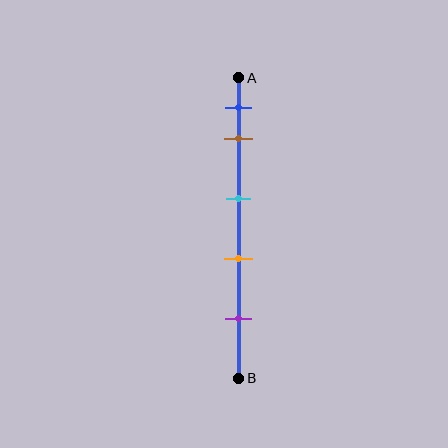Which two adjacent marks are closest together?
The blue and brown marks are the closest adjacent pair.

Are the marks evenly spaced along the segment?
No, the marks are not evenly spaced.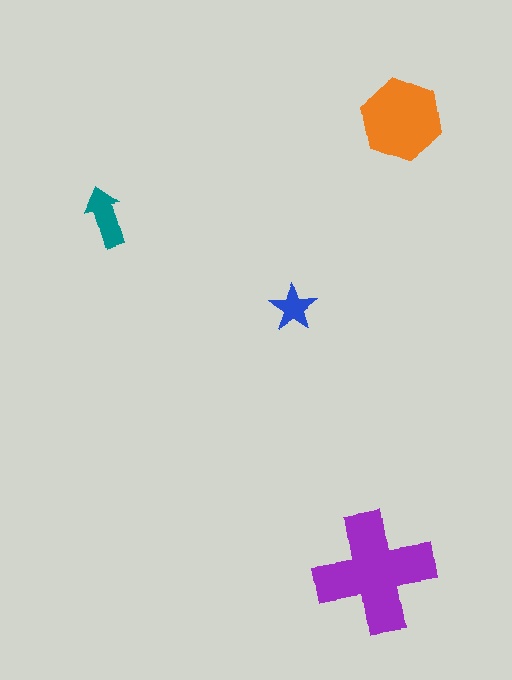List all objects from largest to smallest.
The purple cross, the orange hexagon, the teal arrow, the blue star.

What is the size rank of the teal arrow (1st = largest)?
3rd.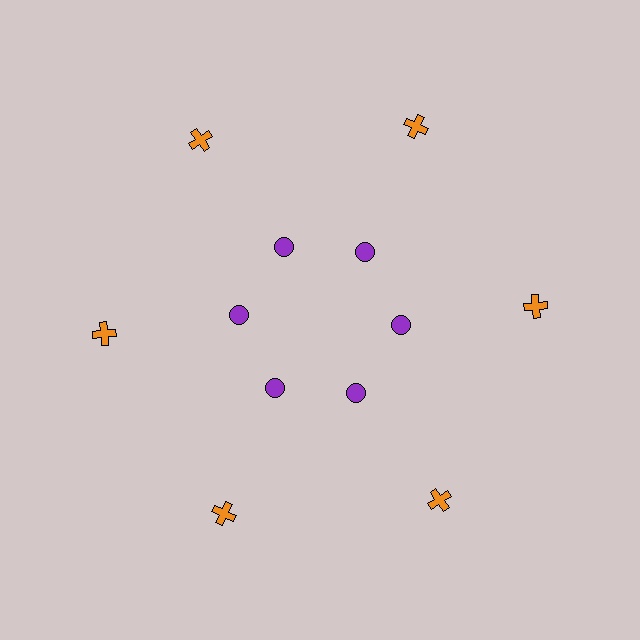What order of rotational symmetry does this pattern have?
This pattern has 6-fold rotational symmetry.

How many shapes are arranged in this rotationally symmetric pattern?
There are 12 shapes, arranged in 6 groups of 2.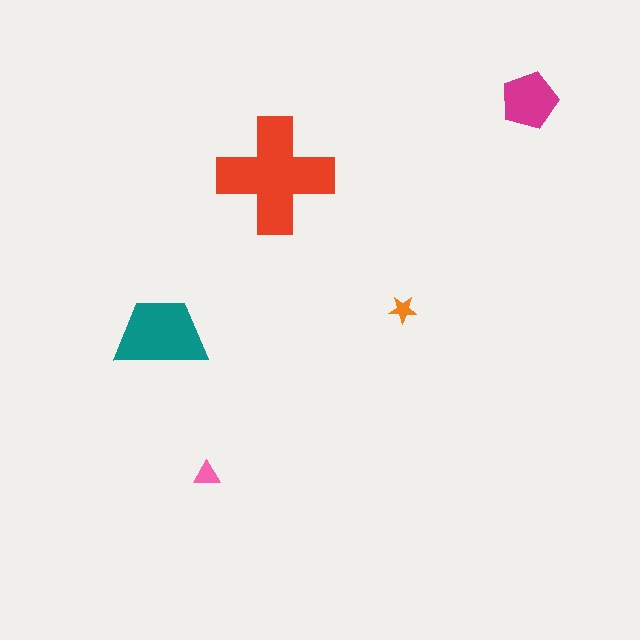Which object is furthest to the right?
The magenta pentagon is rightmost.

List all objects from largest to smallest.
The red cross, the teal trapezoid, the magenta pentagon, the pink triangle, the orange star.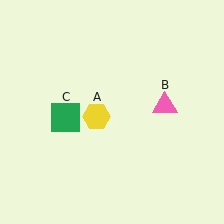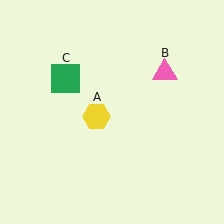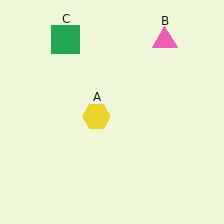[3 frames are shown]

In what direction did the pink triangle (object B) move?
The pink triangle (object B) moved up.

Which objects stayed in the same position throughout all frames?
Yellow hexagon (object A) remained stationary.